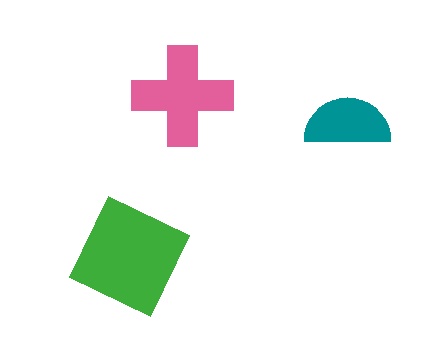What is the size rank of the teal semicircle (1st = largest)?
3rd.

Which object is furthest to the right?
The teal semicircle is rightmost.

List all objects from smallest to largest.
The teal semicircle, the pink cross, the green square.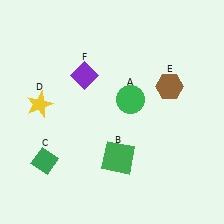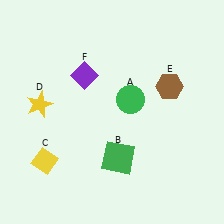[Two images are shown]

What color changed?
The diamond (C) changed from green in Image 1 to yellow in Image 2.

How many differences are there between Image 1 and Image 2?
There is 1 difference between the two images.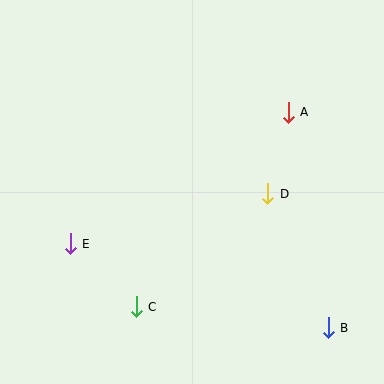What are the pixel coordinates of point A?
Point A is at (288, 113).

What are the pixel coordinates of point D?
Point D is at (268, 194).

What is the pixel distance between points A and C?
The distance between A and C is 247 pixels.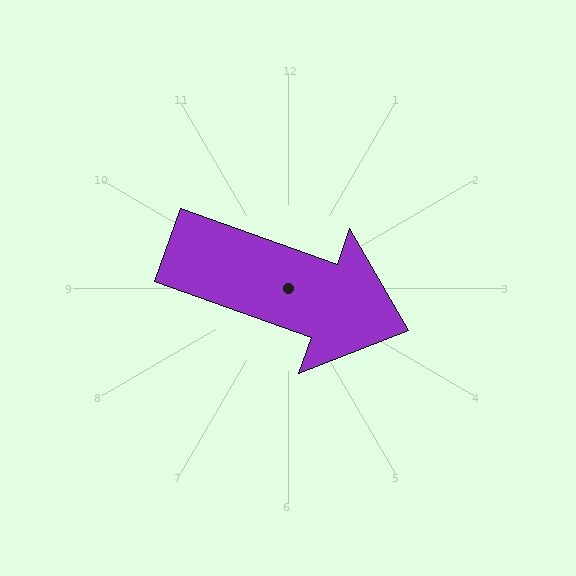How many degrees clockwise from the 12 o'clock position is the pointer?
Approximately 110 degrees.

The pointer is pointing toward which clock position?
Roughly 4 o'clock.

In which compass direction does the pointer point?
East.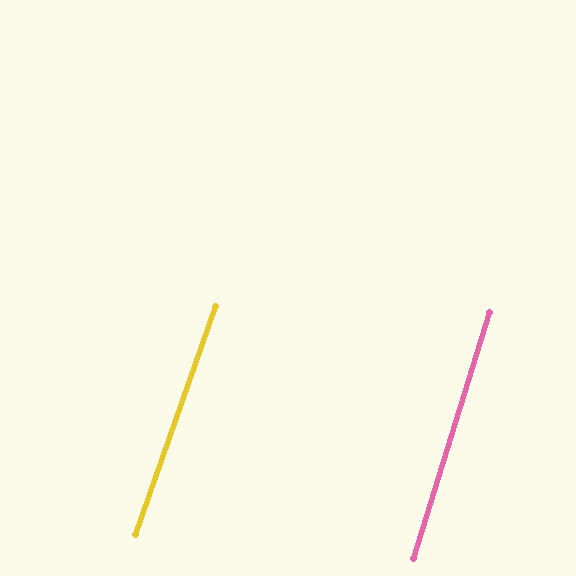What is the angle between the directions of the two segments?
Approximately 2 degrees.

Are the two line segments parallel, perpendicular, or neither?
Parallel — their directions differ by only 1.9°.